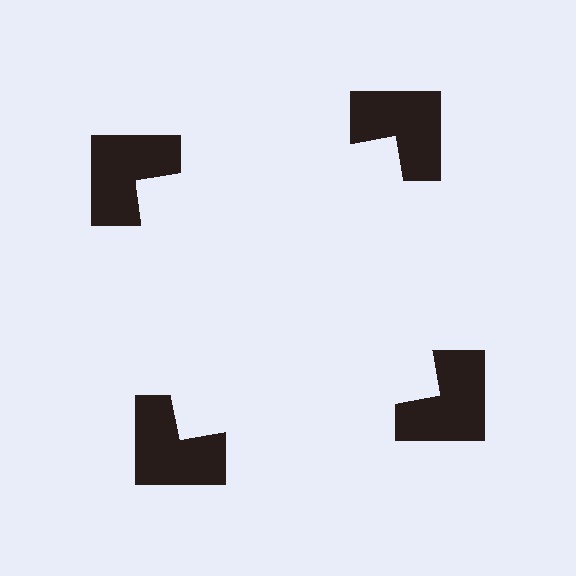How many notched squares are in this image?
There are 4 — one at each vertex of the illusory square.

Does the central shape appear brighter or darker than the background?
It typically appears slightly brighter than the background, even though no actual brightness change is drawn.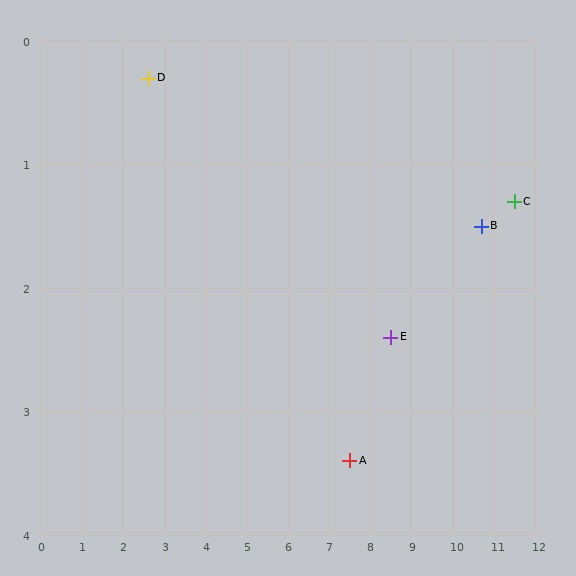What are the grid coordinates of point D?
Point D is at approximately (2.6, 0.3).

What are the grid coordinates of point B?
Point B is at approximately (10.7, 1.5).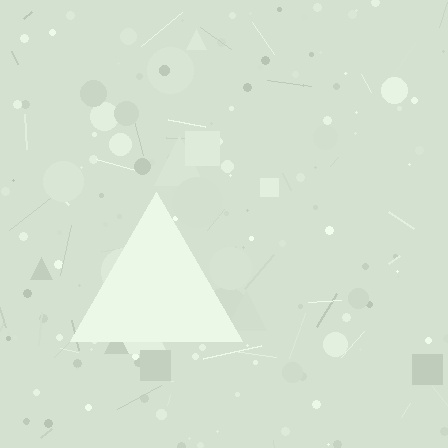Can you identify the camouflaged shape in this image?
The camouflaged shape is a triangle.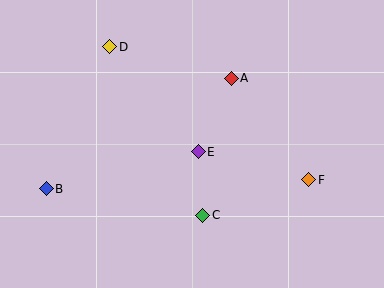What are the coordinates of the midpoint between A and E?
The midpoint between A and E is at (215, 115).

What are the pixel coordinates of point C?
Point C is at (203, 215).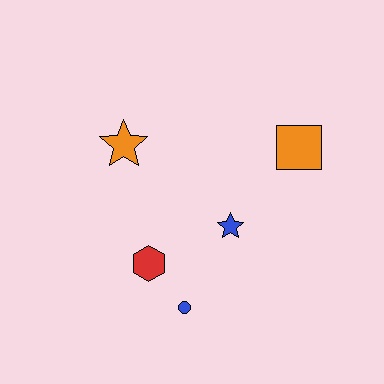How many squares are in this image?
There is 1 square.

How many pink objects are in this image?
There are no pink objects.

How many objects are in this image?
There are 5 objects.